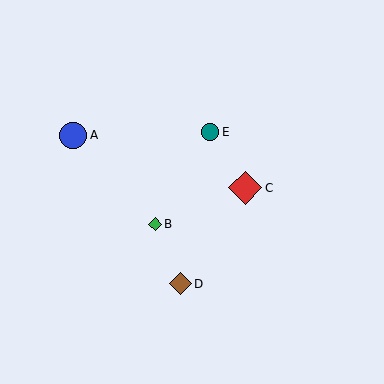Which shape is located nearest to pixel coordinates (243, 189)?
The red diamond (labeled C) at (245, 188) is nearest to that location.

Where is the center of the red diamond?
The center of the red diamond is at (245, 188).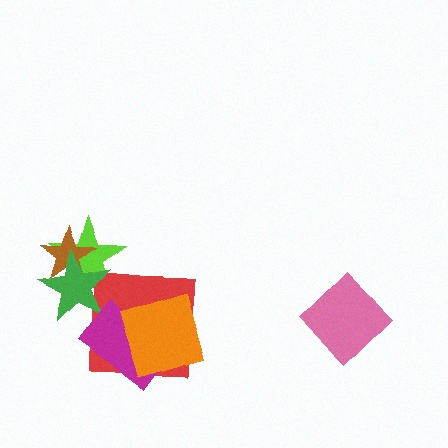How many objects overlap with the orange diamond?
2 objects overlap with the orange diamond.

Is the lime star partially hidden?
Yes, it is partially covered by another shape.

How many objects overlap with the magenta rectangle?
2 objects overlap with the magenta rectangle.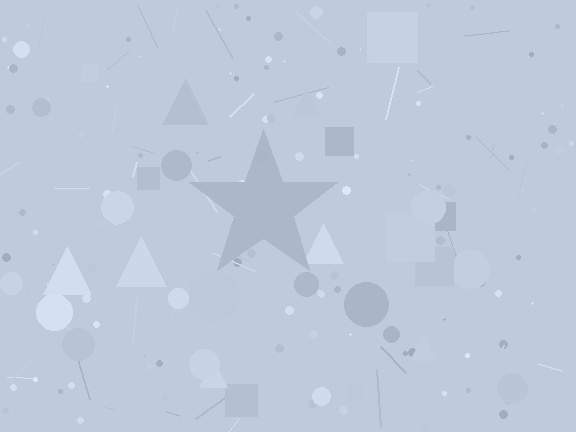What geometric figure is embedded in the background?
A star is embedded in the background.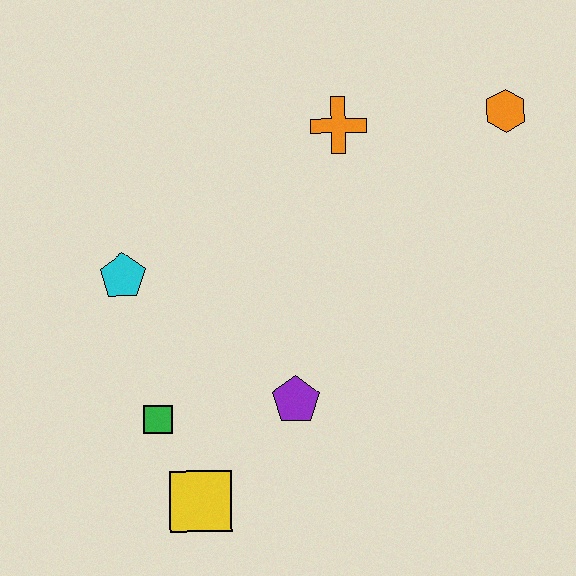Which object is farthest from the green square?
The orange hexagon is farthest from the green square.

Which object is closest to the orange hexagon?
The orange cross is closest to the orange hexagon.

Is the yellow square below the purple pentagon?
Yes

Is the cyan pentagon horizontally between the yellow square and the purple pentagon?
No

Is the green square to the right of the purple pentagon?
No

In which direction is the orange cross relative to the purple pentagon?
The orange cross is above the purple pentagon.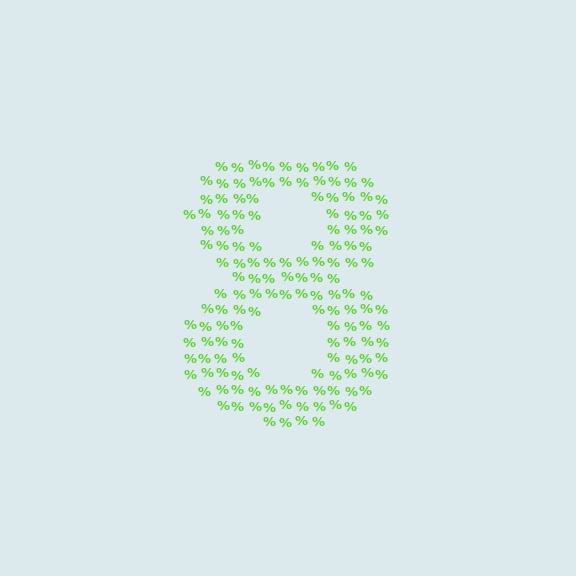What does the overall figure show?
The overall figure shows the digit 8.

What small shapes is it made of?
It is made of small percent signs.